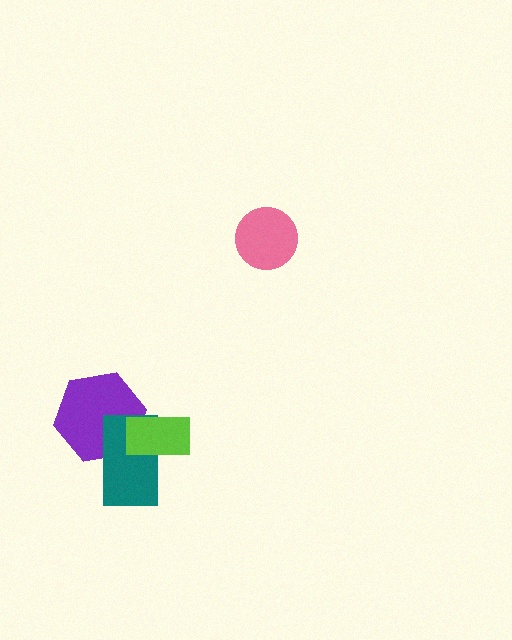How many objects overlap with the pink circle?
0 objects overlap with the pink circle.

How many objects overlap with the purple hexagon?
2 objects overlap with the purple hexagon.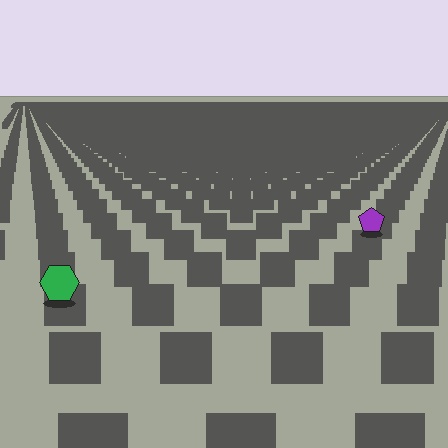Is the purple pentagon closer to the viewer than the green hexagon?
No. The green hexagon is closer — you can tell from the texture gradient: the ground texture is coarser near it.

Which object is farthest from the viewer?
The purple pentagon is farthest from the viewer. It appears smaller and the ground texture around it is denser.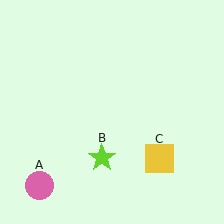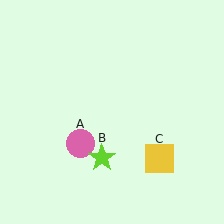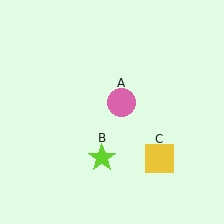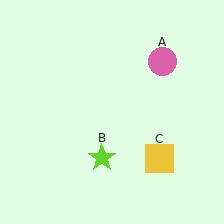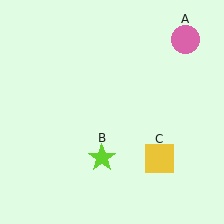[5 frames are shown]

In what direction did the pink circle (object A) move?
The pink circle (object A) moved up and to the right.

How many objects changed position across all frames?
1 object changed position: pink circle (object A).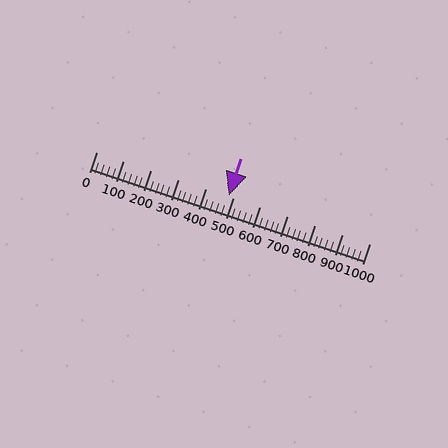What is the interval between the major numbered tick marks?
The major tick marks are spaced 100 units apart.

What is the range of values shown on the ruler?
The ruler shows values from 0 to 1000.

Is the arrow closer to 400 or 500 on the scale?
The arrow is closer to 500.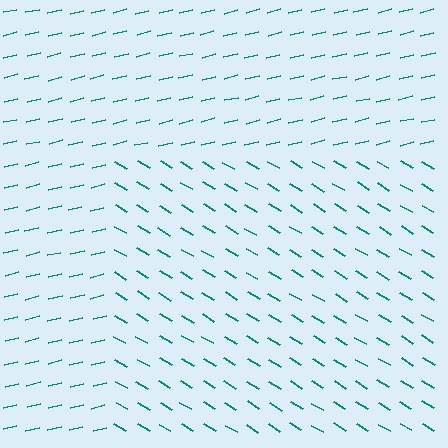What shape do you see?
I see a rectangle.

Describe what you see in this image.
The image is filled with small teal line segments. A rectangle region in the image has lines oriented differently from the surrounding lines, creating a visible texture boundary.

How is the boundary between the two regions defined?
The boundary is defined purely by a change in line orientation (approximately 45 degrees difference). All lines are the same color and thickness.